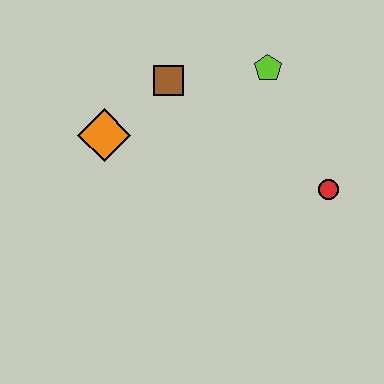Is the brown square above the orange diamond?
Yes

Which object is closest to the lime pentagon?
The brown square is closest to the lime pentagon.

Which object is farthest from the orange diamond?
The red circle is farthest from the orange diamond.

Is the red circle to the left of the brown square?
No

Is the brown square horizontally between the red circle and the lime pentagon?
No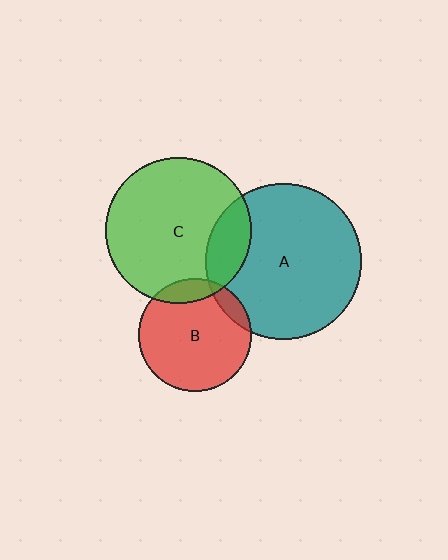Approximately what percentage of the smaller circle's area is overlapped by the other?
Approximately 15%.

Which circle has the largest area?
Circle A (teal).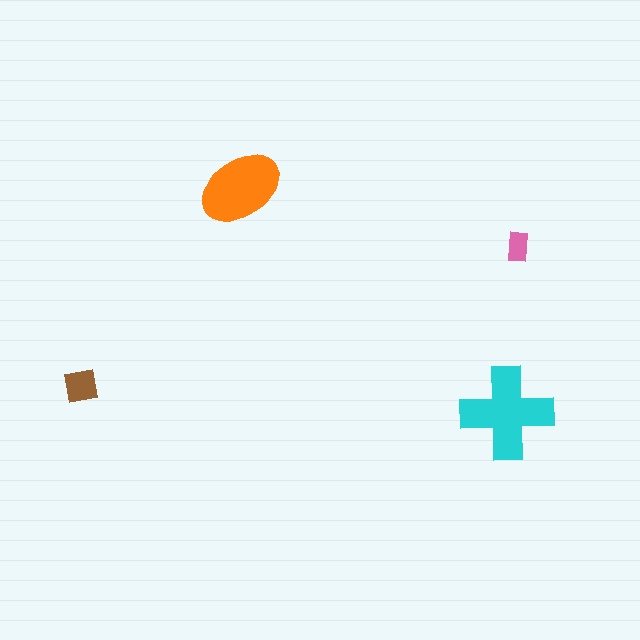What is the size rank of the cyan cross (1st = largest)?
1st.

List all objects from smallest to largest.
The pink rectangle, the brown square, the orange ellipse, the cyan cross.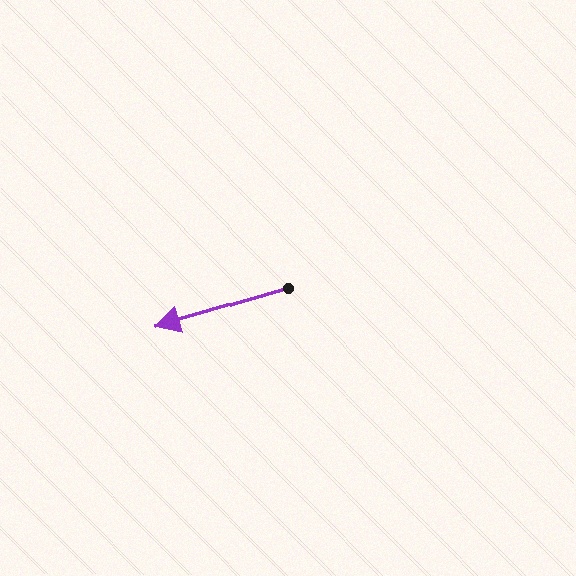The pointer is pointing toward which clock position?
Roughly 8 o'clock.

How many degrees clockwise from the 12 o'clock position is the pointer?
Approximately 253 degrees.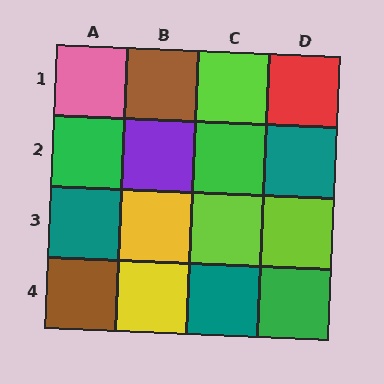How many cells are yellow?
2 cells are yellow.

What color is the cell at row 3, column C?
Lime.